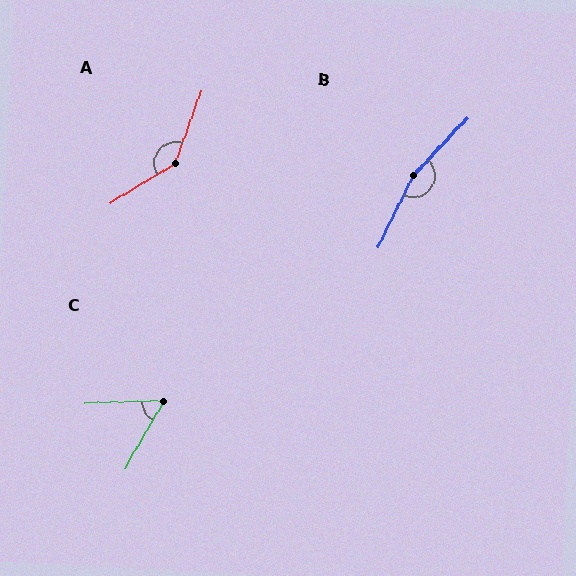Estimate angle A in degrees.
Approximately 142 degrees.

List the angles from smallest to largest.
C (58°), A (142°), B (163°).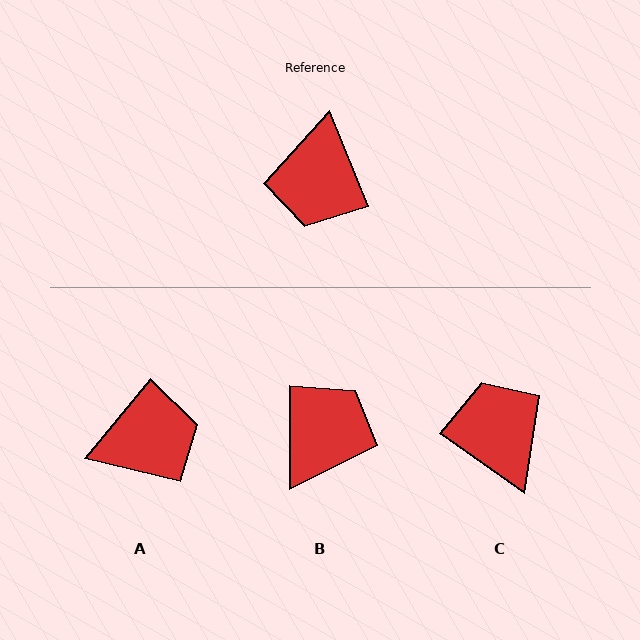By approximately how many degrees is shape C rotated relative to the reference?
Approximately 147 degrees clockwise.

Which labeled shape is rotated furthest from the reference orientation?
B, about 158 degrees away.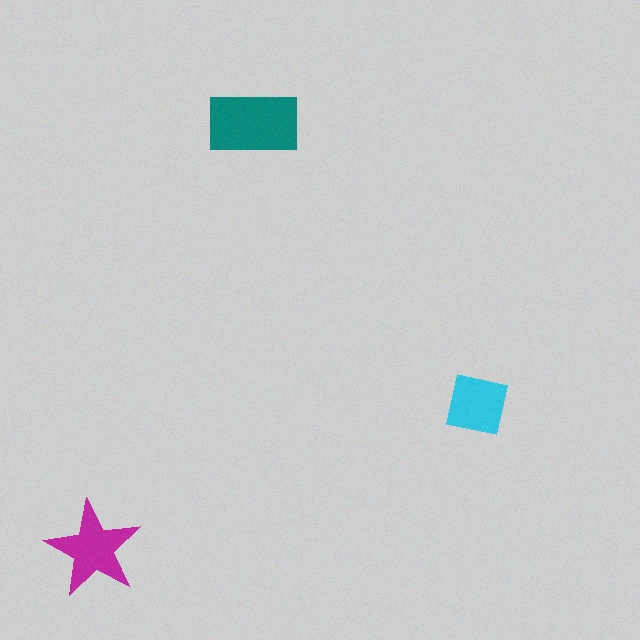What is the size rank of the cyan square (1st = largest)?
3rd.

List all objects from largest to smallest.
The teal rectangle, the magenta star, the cyan square.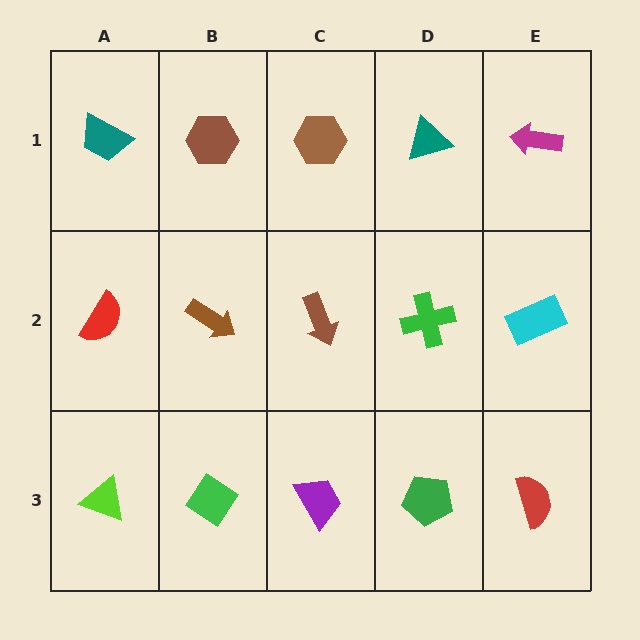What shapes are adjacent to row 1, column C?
A brown arrow (row 2, column C), a brown hexagon (row 1, column B), a teal triangle (row 1, column D).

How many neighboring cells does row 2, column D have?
4.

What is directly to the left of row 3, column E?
A green pentagon.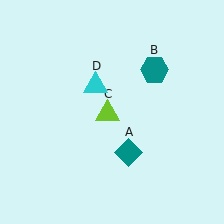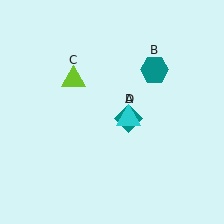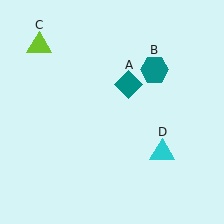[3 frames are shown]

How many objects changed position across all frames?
3 objects changed position: teal diamond (object A), lime triangle (object C), cyan triangle (object D).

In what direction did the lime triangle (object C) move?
The lime triangle (object C) moved up and to the left.